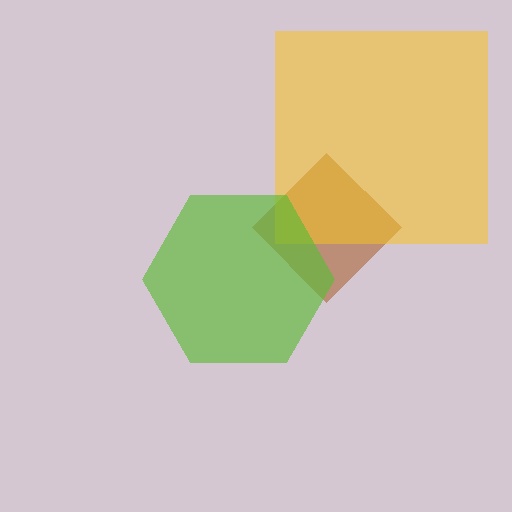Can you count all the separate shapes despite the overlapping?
Yes, there are 3 separate shapes.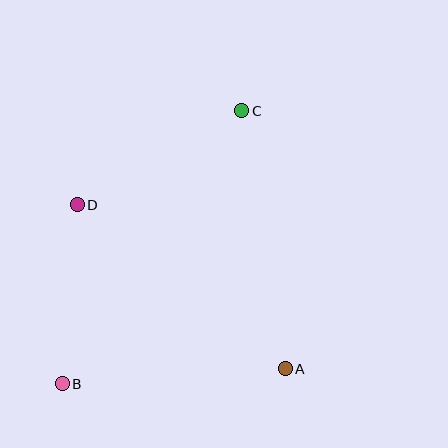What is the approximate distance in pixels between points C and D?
The distance between C and D is approximately 190 pixels.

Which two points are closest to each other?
Points B and D are closest to each other.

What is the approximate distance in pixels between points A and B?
The distance between A and B is approximately 224 pixels.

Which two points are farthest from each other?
Points B and C are farthest from each other.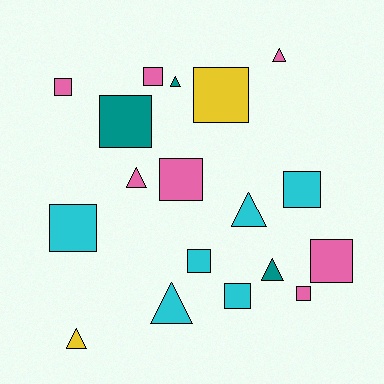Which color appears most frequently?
Pink, with 7 objects.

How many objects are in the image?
There are 18 objects.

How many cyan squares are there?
There are 4 cyan squares.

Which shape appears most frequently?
Square, with 11 objects.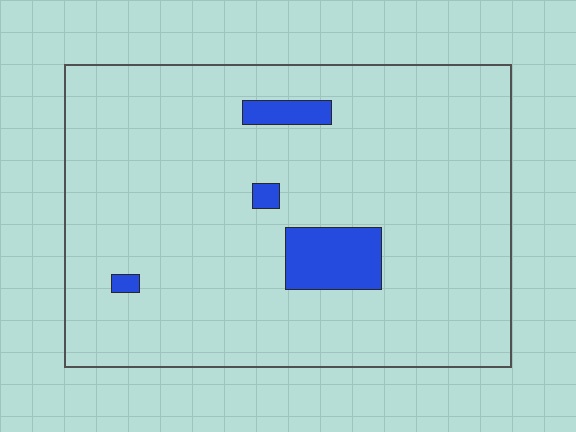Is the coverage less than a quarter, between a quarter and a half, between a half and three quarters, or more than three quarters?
Less than a quarter.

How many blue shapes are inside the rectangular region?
4.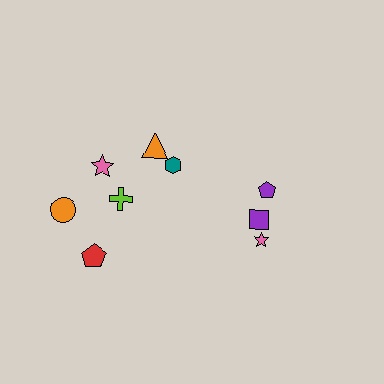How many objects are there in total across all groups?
There are 9 objects.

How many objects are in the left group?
There are 6 objects.